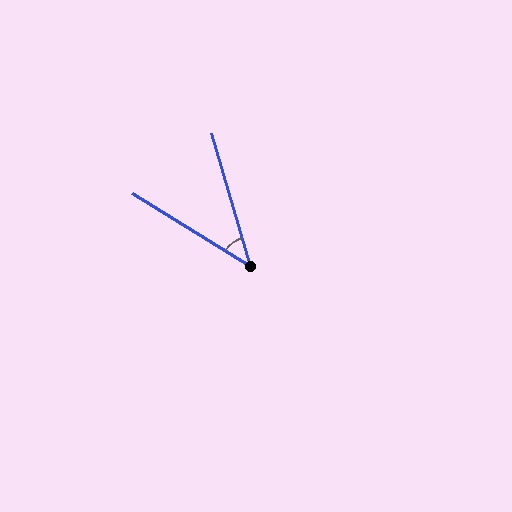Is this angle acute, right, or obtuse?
It is acute.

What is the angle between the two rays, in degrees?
Approximately 42 degrees.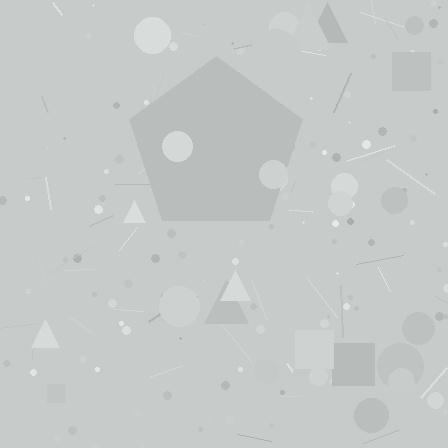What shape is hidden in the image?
A pentagon is hidden in the image.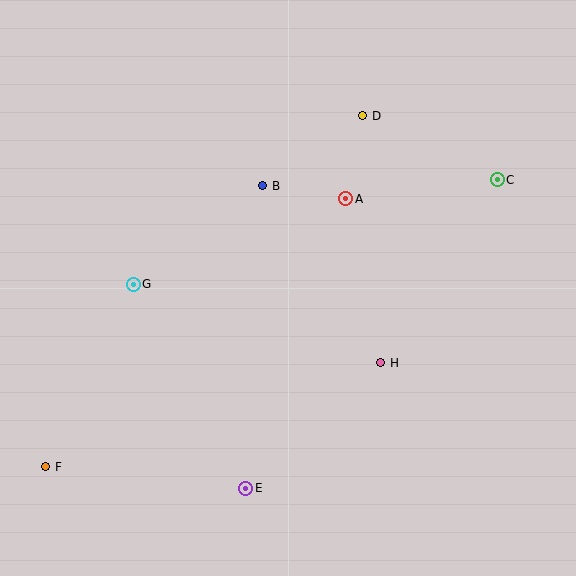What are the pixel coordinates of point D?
Point D is at (363, 116).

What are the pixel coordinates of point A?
Point A is at (346, 199).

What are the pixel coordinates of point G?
Point G is at (133, 284).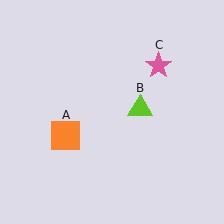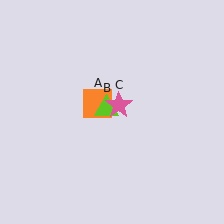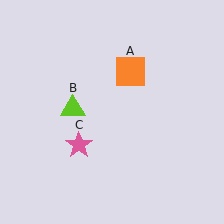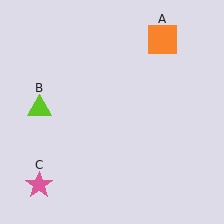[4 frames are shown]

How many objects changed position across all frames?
3 objects changed position: orange square (object A), lime triangle (object B), pink star (object C).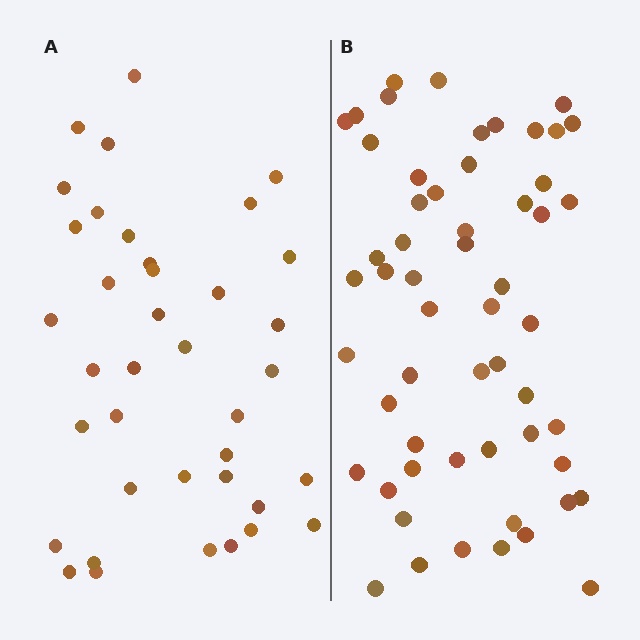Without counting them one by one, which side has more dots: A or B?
Region B (the right region) has more dots.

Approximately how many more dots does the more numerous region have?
Region B has approximately 20 more dots than region A.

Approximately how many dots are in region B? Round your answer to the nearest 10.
About 60 dots. (The exact count is 56, which rounds to 60.)